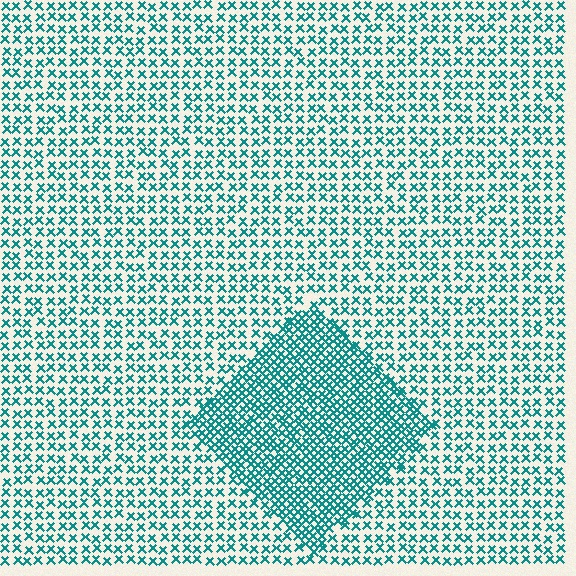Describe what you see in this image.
The image contains small teal elements arranged at two different densities. A diamond-shaped region is visible where the elements are more densely packed than the surrounding area.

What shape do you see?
I see a diamond.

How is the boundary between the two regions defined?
The boundary is defined by a change in element density (approximately 2.0x ratio). All elements are the same color, size, and shape.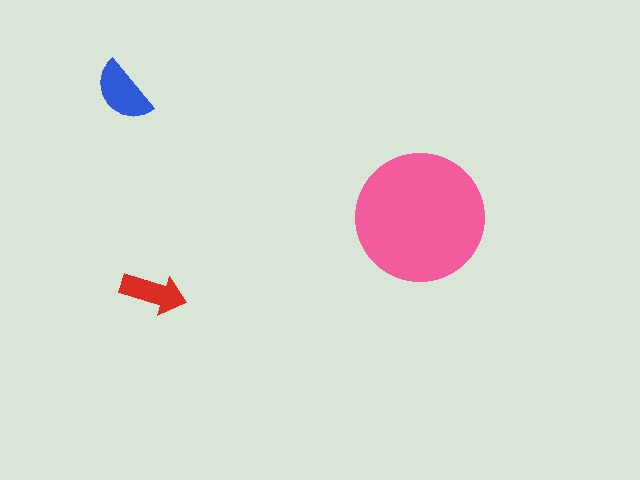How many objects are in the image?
There are 3 objects in the image.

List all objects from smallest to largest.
The red arrow, the blue semicircle, the pink circle.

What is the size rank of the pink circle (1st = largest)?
1st.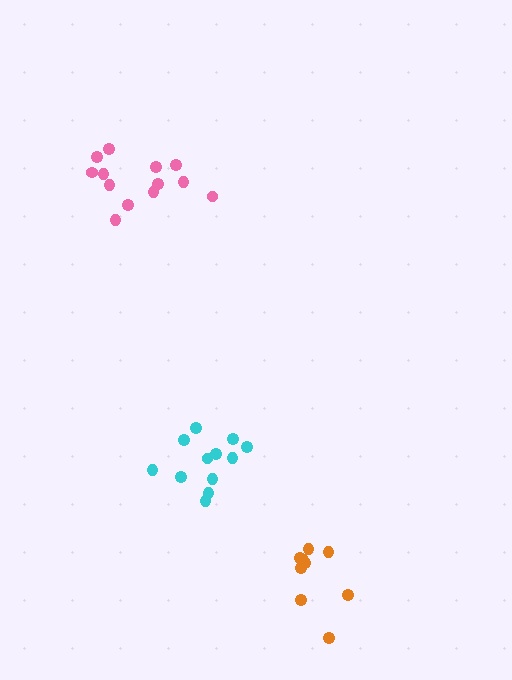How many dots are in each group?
Group 1: 13 dots, Group 2: 9 dots, Group 3: 12 dots (34 total).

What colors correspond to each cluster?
The clusters are colored: pink, orange, cyan.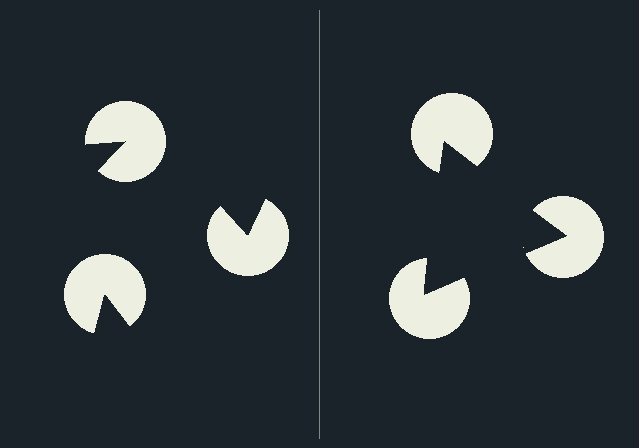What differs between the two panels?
The pac-man discs are positioned identically on both sides; only the wedge orientations differ. On the right they align to a triangle; on the left they are misaligned.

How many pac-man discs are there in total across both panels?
6 — 3 on each side.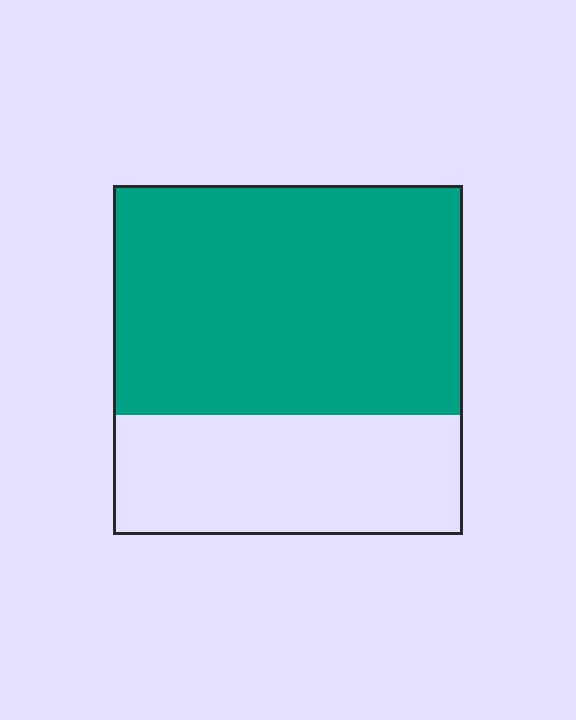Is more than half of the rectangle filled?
Yes.